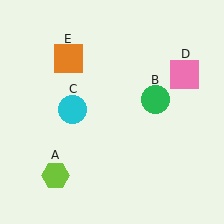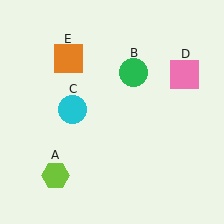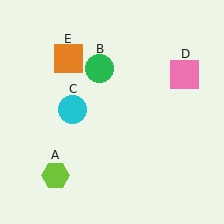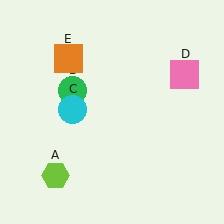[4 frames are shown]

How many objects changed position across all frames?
1 object changed position: green circle (object B).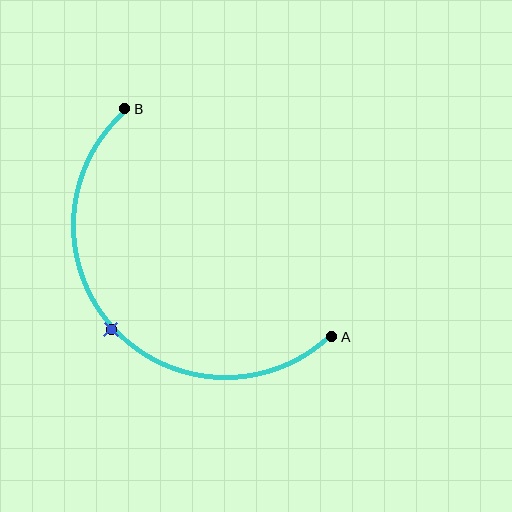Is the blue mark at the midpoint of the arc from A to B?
Yes. The blue mark lies on the arc at equal arc-length from both A and B — it is the arc midpoint.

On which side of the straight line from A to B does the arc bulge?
The arc bulges below and to the left of the straight line connecting A and B.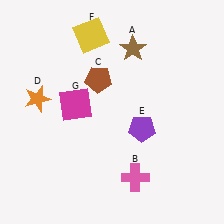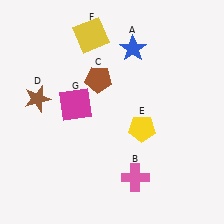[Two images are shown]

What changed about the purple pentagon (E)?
In Image 1, E is purple. In Image 2, it changed to yellow.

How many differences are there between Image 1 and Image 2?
There are 3 differences between the two images.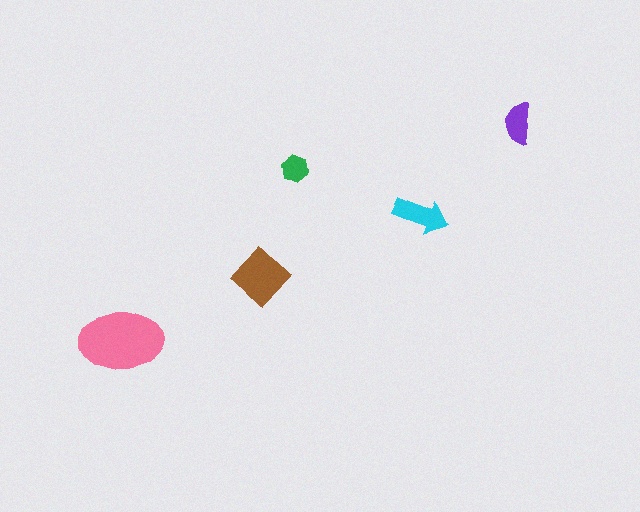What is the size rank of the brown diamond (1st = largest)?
2nd.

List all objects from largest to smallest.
The pink ellipse, the brown diamond, the cyan arrow, the purple semicircle, the green hexagon.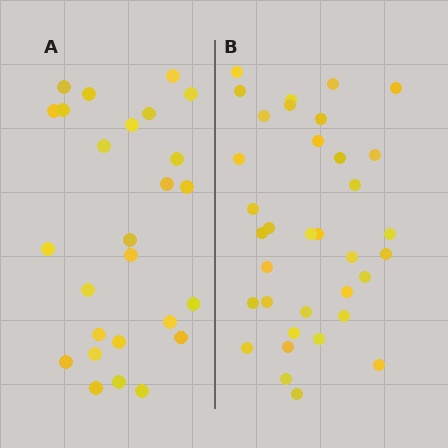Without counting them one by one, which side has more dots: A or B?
Region B (the right region) has more dots.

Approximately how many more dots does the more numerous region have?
Region B has roughly 8 or so more dots than region A.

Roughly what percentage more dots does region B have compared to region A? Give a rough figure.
About 35% more.